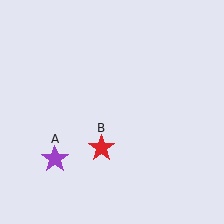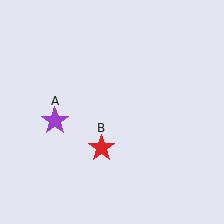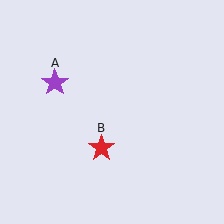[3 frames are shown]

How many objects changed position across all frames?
1 object changed position: purple star (object A).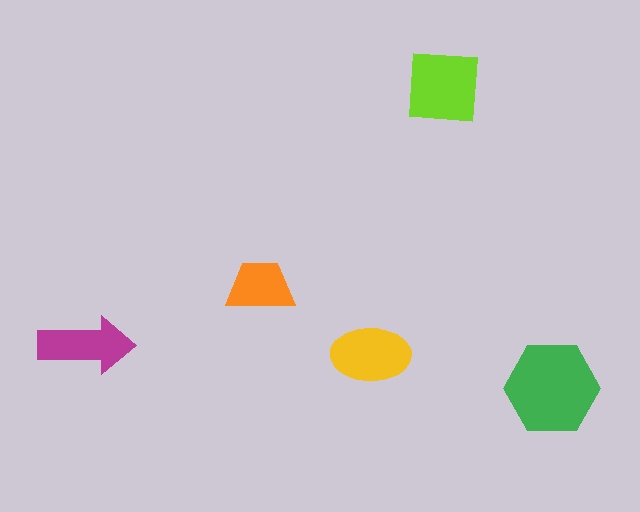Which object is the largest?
The green hexagon.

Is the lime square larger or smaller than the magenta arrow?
Larger.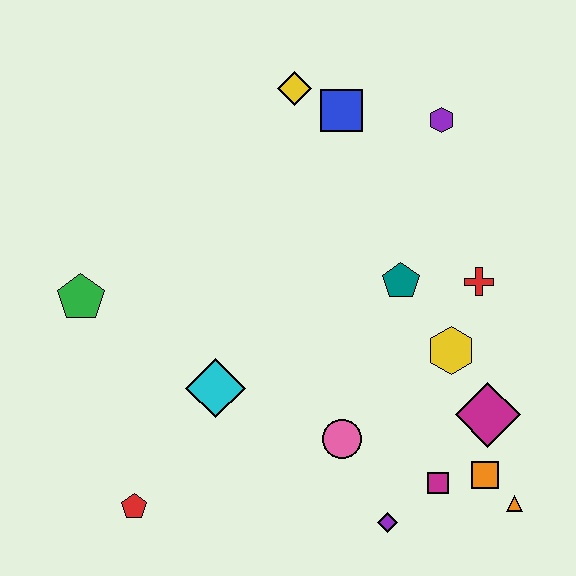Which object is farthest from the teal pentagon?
The red pentagon is farthest from the teal pentagon.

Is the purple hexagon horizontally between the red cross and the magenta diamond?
No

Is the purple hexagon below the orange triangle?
No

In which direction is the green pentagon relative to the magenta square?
The green pentagon is to the left of the magenta square.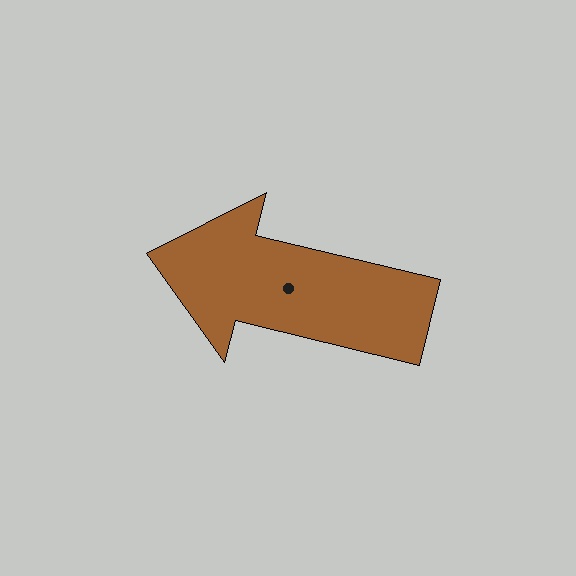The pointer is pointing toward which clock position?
Roughly 9 o'clock.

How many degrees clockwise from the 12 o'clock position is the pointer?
Approximately 284 degrees.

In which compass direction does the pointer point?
West.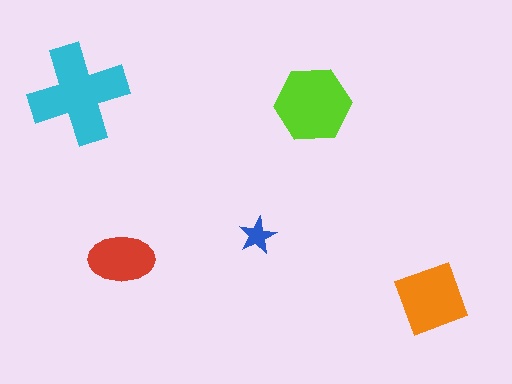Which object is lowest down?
The orange square is bottommost.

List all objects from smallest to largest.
The blue star, the red ellipse, the orange square, the lime hexagon, the cyan cross.